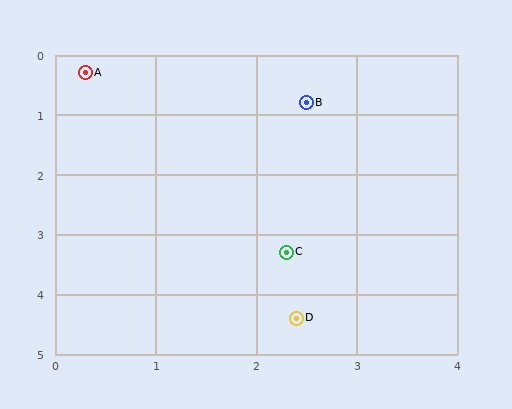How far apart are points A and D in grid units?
Points A and D are about 4.6 grid units apart.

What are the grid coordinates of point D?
Point D is at approximately (2.4, 4.4).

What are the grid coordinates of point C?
Point C is at approximately (2.3, 3.3).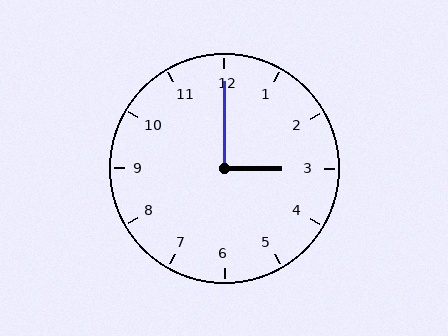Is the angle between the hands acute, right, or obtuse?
It is right.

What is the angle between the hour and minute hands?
Approximately 90 degrees.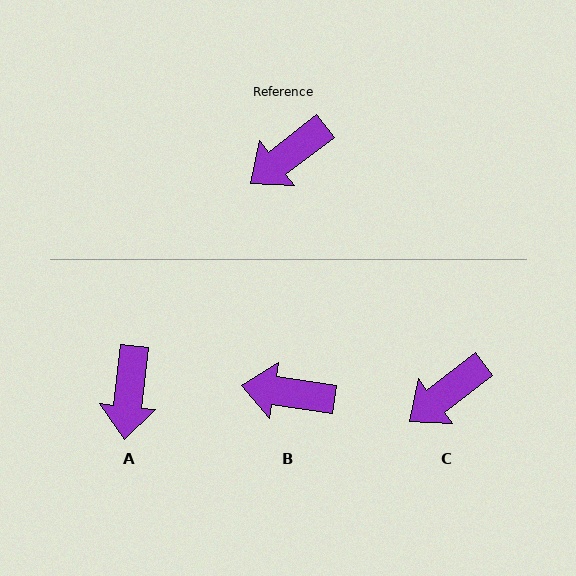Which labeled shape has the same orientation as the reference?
C.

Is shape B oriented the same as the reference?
No, it is off by about 46 degrees.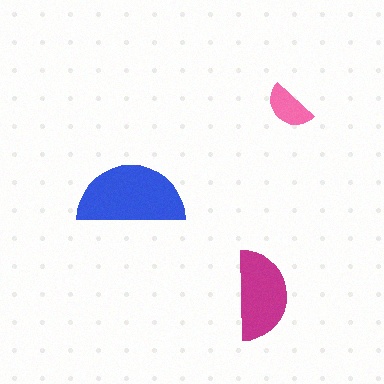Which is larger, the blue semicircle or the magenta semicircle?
The blue one.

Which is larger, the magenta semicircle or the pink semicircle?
The magenta one.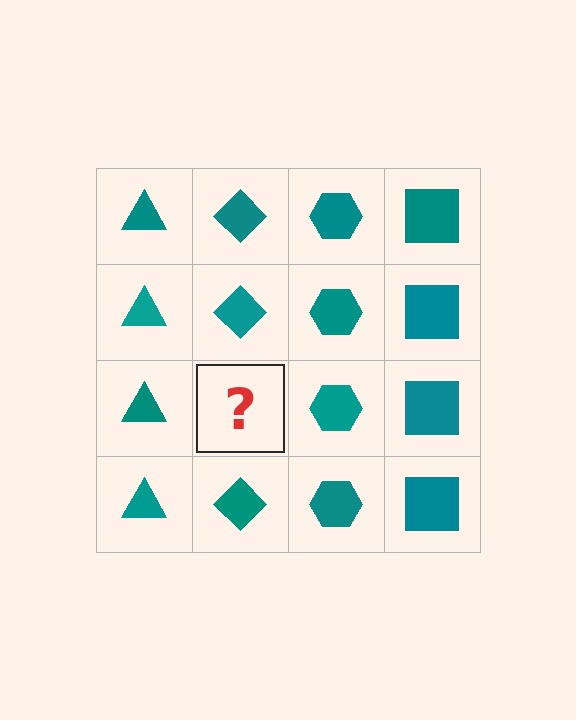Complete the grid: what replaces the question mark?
The question mark should be replaced with a teal diamond.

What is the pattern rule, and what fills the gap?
The rule is that each column has a consistent shape. The gap should be filled with a teal diamond.